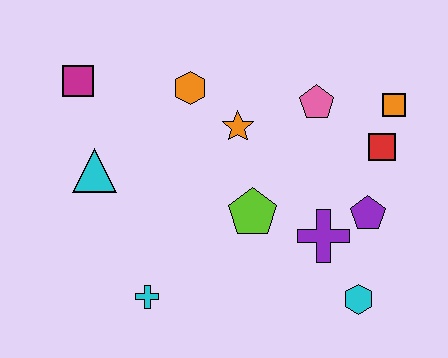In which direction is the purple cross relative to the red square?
The purple cross is below the red square.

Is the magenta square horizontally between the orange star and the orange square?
No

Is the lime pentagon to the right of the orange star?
Yes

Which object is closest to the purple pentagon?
The purple cross is closest to the purple pentagon.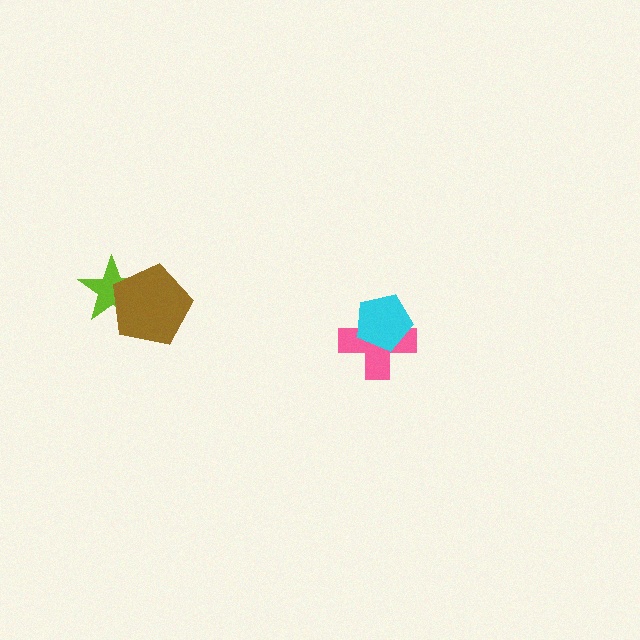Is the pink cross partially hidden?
Yes, it is partially covered by another shape.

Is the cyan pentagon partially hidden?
No, no other shape covers it.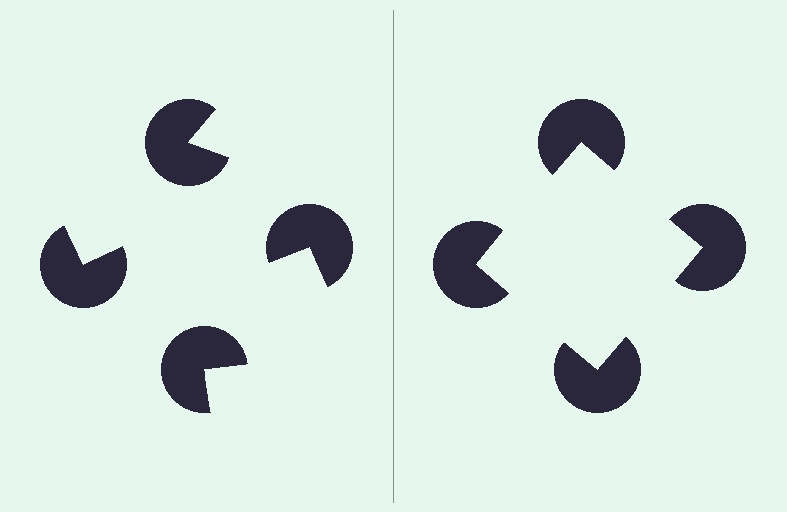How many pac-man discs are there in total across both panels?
8 — 4 on each side.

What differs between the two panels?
The pac-man discs are positioned identically on both sides; only the wedge orientations differ. On the right they align to a square; on the left they are misaligned.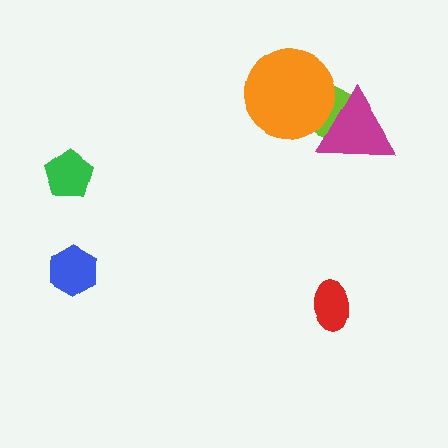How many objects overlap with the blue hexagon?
0 objects overlap with the blue hexagon.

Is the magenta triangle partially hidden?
No, no other shape covers it.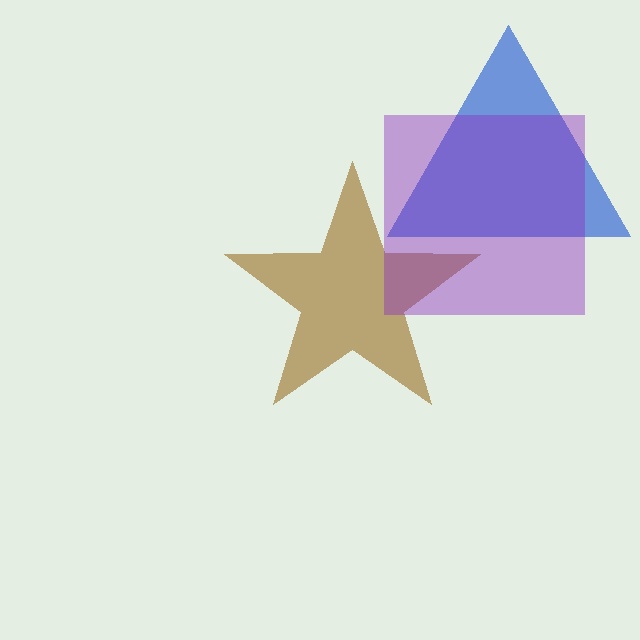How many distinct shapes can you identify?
There are 3 distinct shapes: a blue triangle, a brown star, a purple square.